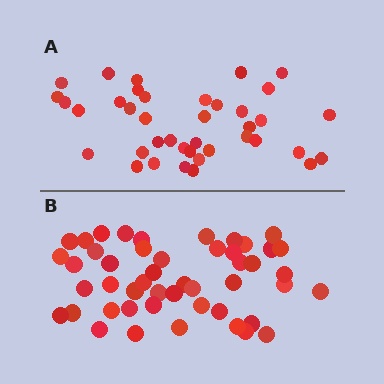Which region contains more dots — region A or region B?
Region B (the bottom region) has more dots.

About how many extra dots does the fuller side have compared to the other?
Region B has roughly 8 or so more dots than region A.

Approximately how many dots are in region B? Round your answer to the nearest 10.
About 50 dots. (The exact count is 48, which rounds to 50.)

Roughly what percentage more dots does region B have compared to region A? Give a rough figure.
About 25% more.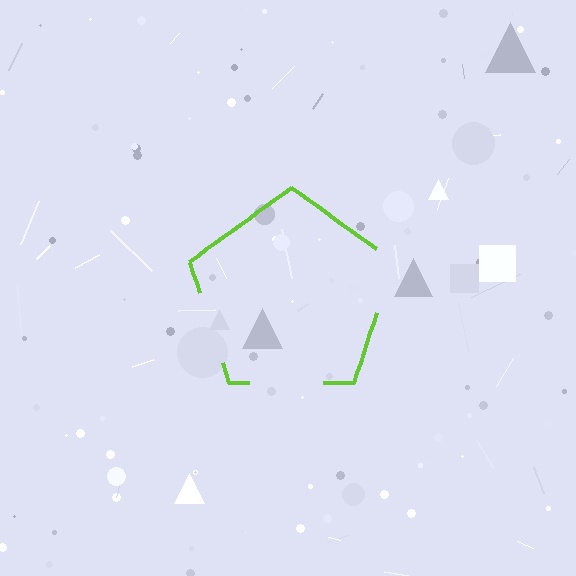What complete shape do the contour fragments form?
The contour fragments form a pentagon.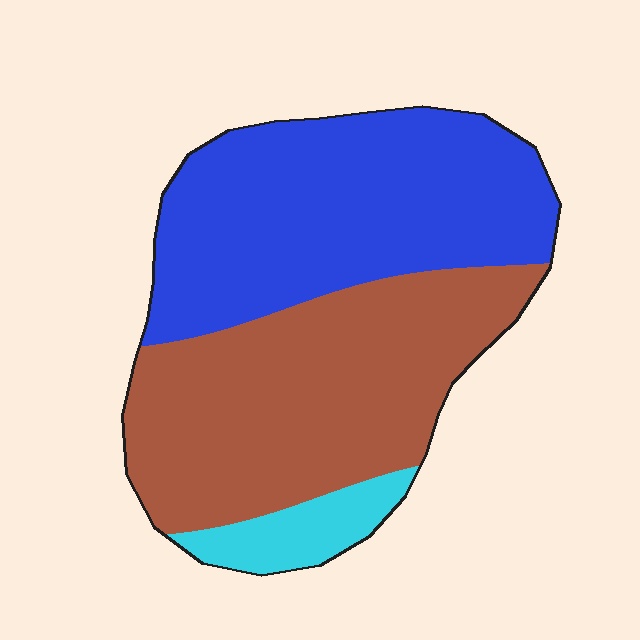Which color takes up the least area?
Cyan, at roughly 10%.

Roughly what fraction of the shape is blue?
Blue covers roughly 45% of the shape.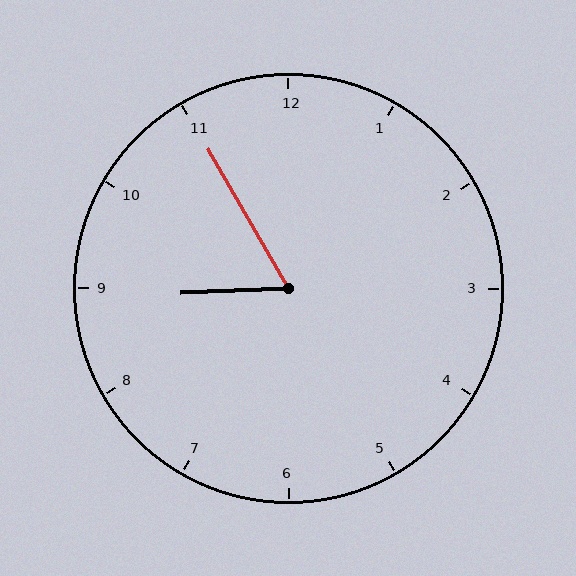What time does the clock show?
8:55.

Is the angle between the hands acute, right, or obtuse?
It is acute.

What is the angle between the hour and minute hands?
Approximately 62 degrees.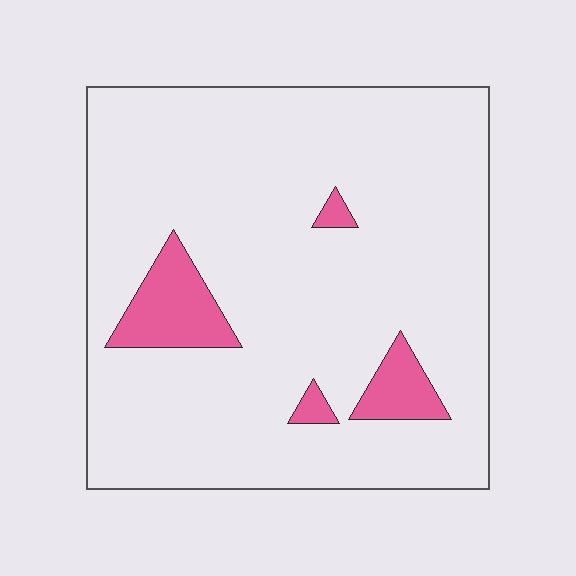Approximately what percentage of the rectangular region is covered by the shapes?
Approximately 10%.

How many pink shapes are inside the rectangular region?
4.